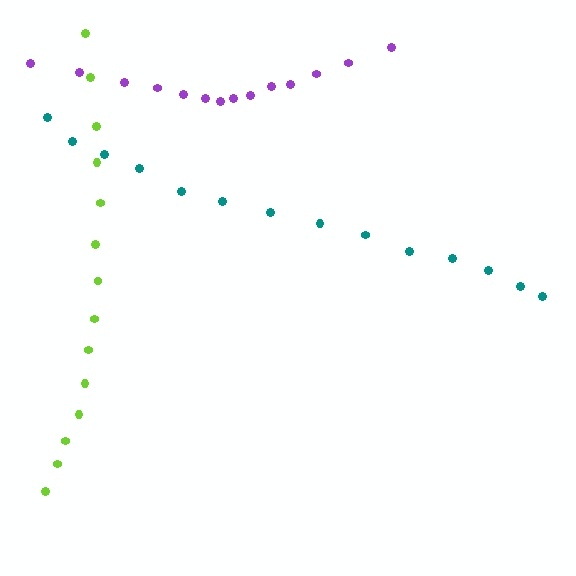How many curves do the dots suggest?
There are 3 distinct paths.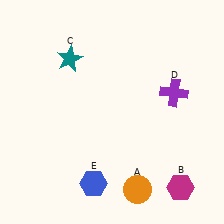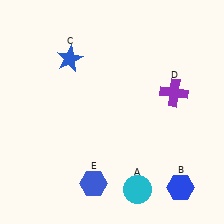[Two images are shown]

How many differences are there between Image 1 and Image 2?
There are 3 differences between the two images.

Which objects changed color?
A changed from orange to cyan. B changed from magenta to blue. C changed from teal to blue.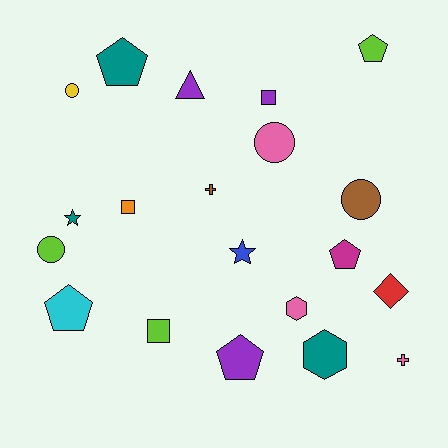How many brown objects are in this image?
There are 2 brown objects.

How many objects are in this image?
There are 20 objects.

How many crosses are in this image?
There are 2 crosses.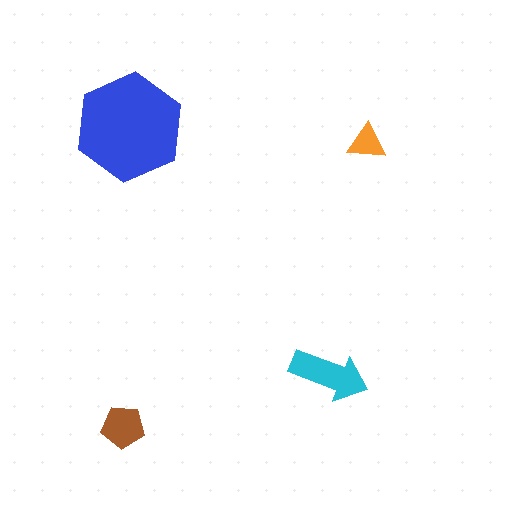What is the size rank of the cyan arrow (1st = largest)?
2nd.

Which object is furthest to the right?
The orange triangle is rightmost.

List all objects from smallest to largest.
The orange triangle, the brown pentagon, the cyan arrow, the blue hexagon.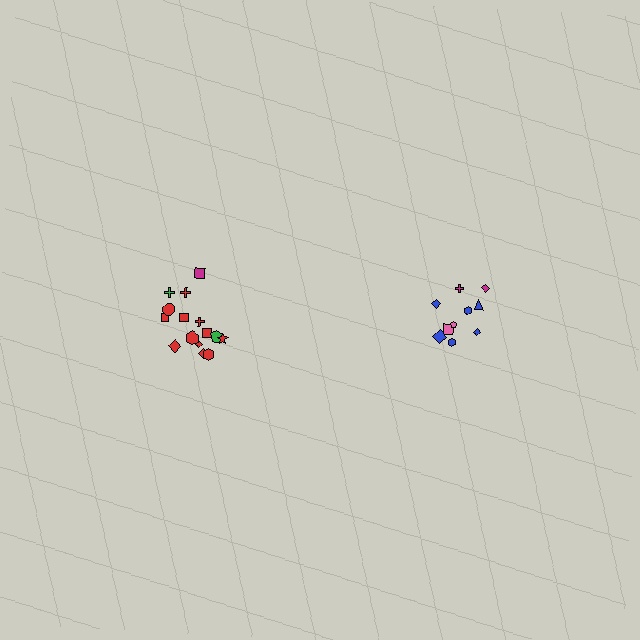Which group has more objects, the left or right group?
The left group.